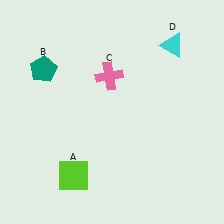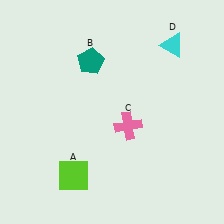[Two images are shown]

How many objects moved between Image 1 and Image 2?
2 objects moved between the two images.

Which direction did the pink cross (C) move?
The pink cross (C) moved down.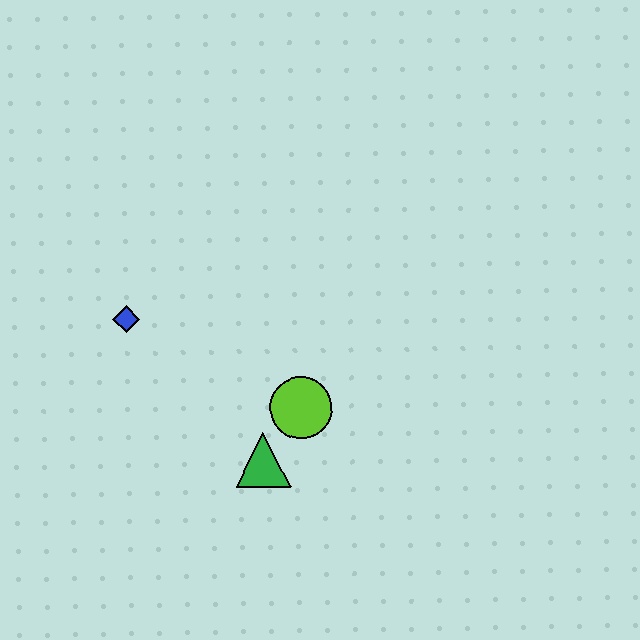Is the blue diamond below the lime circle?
No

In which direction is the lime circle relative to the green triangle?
The lime circle is above the green triangle.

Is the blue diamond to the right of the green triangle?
No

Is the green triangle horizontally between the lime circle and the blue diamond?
Yes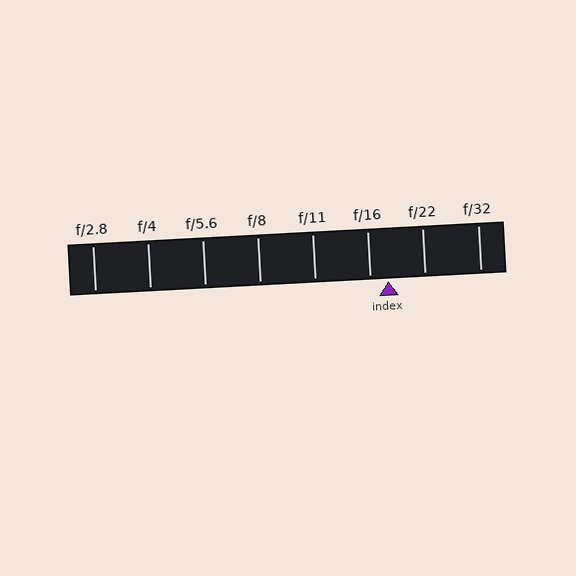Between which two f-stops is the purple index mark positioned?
The index mark is between f/16 and f/22.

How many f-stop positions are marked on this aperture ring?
There are 8 f-stop positions marked.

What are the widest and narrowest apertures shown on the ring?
The widest aperture shown is f/2.8 and the narrowest is f/32.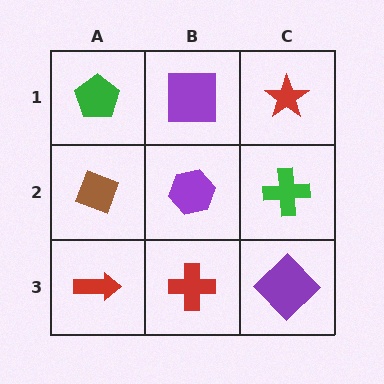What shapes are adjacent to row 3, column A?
A brown diamond (row 2, column A), a red cross (row 3, column B).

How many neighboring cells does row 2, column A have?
3.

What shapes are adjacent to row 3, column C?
A green cross (row 2, column C), a red cross (row 3, column B).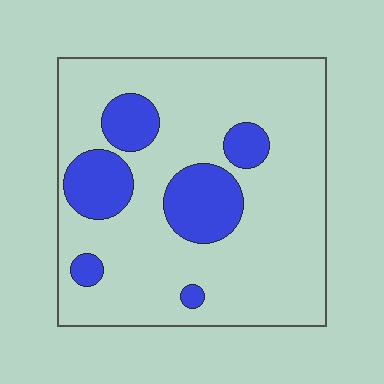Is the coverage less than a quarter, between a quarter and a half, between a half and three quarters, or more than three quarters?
Less than a quarter.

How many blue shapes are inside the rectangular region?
6.